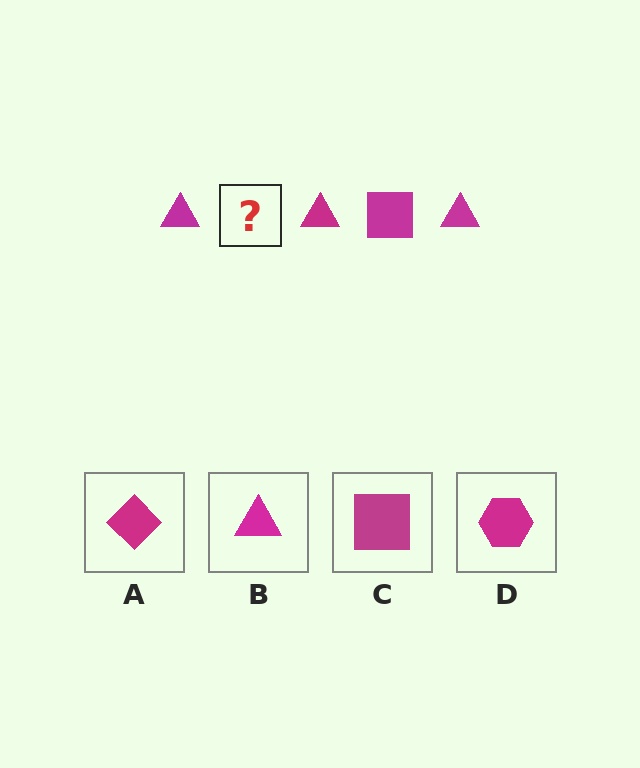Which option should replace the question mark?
Option C.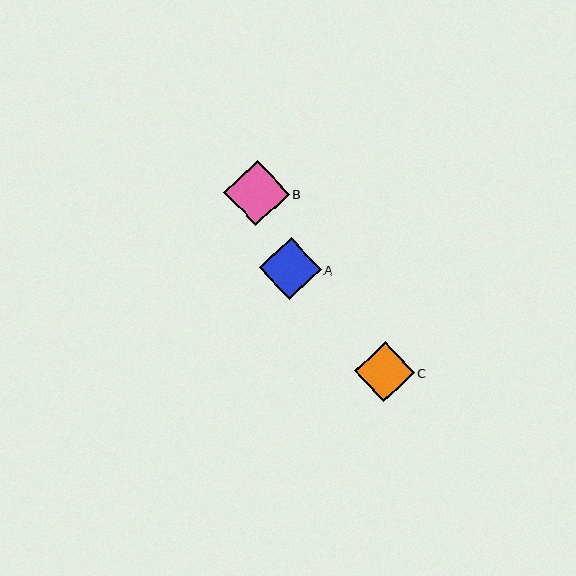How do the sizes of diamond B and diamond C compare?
Diamond B and diamond C are approximately the same size.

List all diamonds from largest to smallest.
From largest to smallest: B, A, C.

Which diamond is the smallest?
Diamond C is the smallest with a size of approximately 60 pixels.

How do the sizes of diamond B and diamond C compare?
Diamond B and diamond C are approximately the same size.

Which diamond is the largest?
Diamond B is the largest with a size of approximately 65 pixels.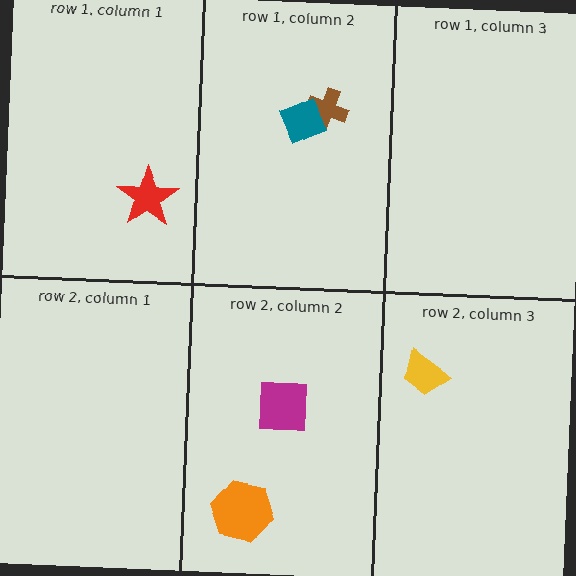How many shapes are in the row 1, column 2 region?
2.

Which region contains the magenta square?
The row 2, column 2 region.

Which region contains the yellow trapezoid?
The row 2, column 3 region.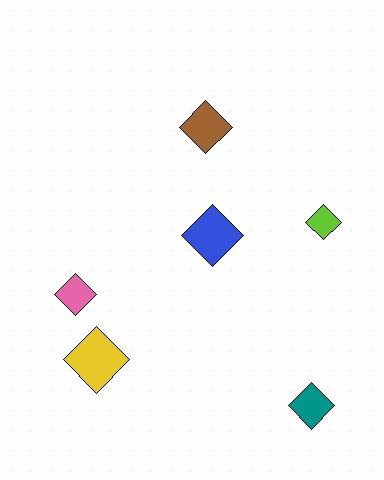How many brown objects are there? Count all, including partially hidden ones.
There is 1 brown object.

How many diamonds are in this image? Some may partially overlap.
There are 6 diamonds.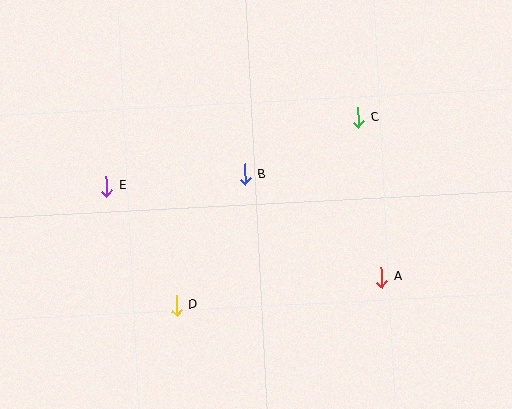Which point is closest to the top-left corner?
Point E is closest to the top-left corner.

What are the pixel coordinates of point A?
Point A is at (382, 277).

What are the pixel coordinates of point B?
Point B is at (245, 174).